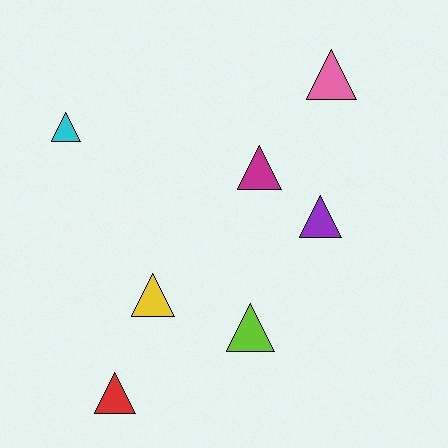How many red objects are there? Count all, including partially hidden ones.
There is 1 red object.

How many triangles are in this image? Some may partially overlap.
There are 7 triangles.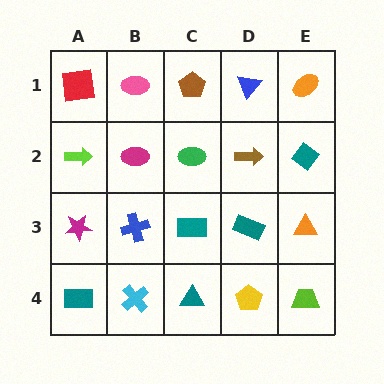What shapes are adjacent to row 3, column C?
A green ellipse (row 2, column C), a teal triangle (row 4, column C), a blue cross (row 3, column B), a teal rectangle (row 3, column D).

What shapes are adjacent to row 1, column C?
A green ellipse (row 2, column C), a pink ellipse (row 1, column B), a blue triangle (row 1, column D).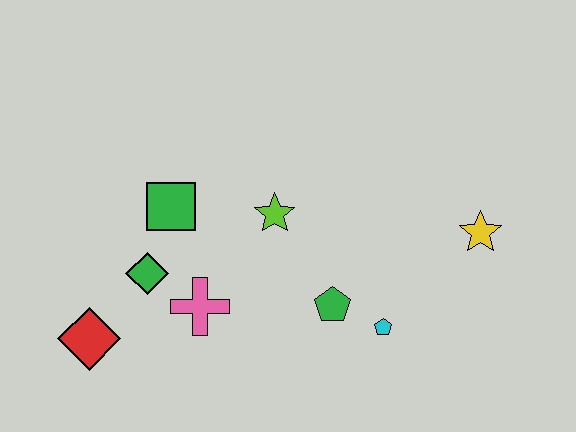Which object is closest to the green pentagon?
The cyan pentagon is closest to the green pentagon.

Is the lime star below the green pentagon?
No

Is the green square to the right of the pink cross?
No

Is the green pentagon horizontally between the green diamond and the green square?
No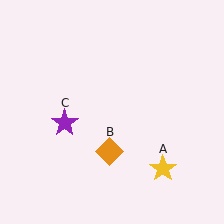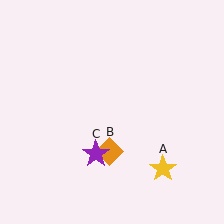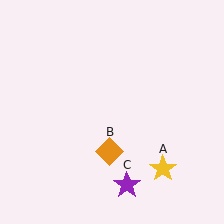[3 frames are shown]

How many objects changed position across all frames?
1 object changed position: purple star (object C).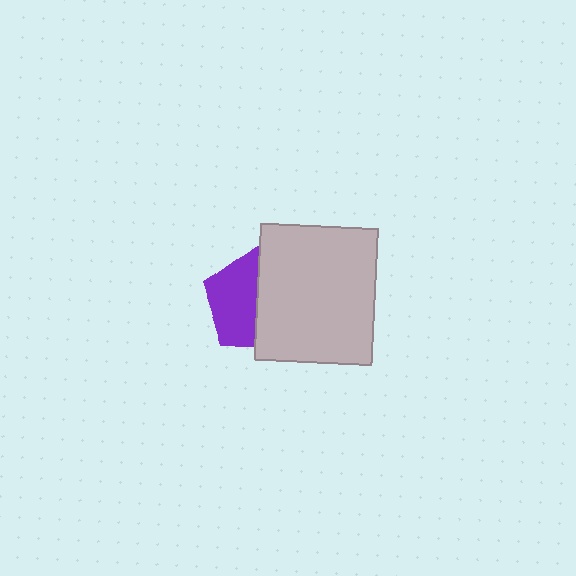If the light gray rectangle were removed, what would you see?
You would see the complete purple pentagon.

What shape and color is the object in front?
The object in front is a light gray rectangle.